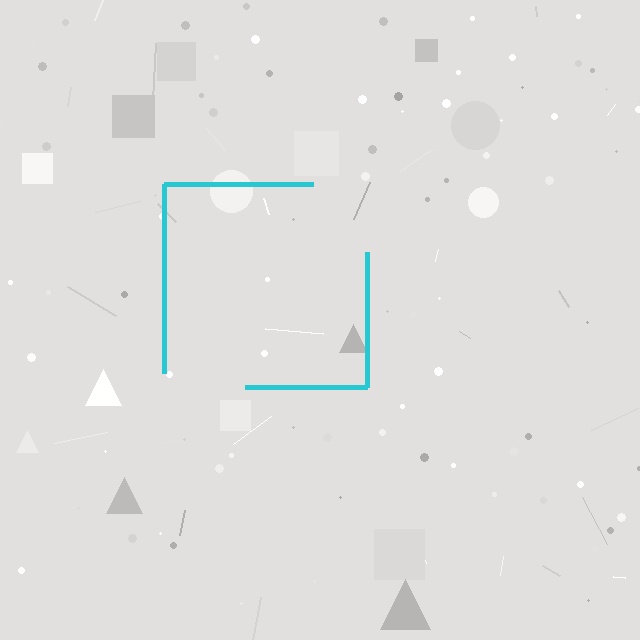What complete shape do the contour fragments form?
The contour fragments form a square.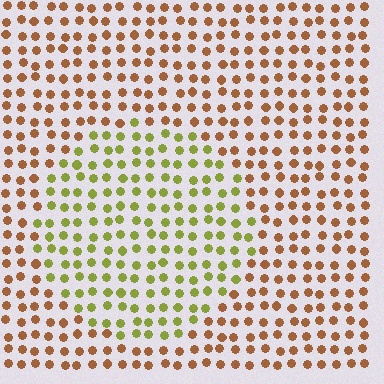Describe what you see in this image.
The image is filled with small brown elements in a uniform arrangement. A circle-shaped region is visible where the elements are tinted to a slightly different hue, forming a subtle color boundary.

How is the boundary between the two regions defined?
The boundary is defined purely by a slight shift in hue (about 51 degrees). Spacing, size, and orientation are identical on both sides.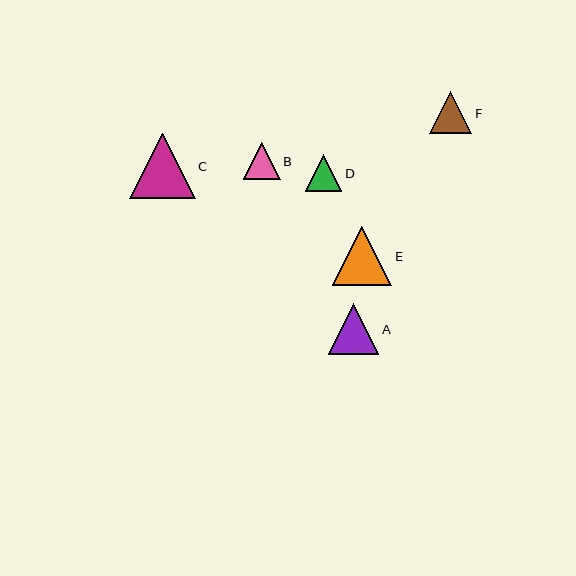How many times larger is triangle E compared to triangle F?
Triangle E is approximately 1.4 times the size of triangle F.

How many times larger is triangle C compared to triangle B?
Triangle C is approximately 1.7 times the size of triangle B.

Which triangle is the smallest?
Triangle D is the smallest with a size of approximately 37 pixels.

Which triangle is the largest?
Triangle C is the largest with a size of approximately 65 pixels.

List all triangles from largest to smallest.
From largest to smallest: C, E, A, F, B, D.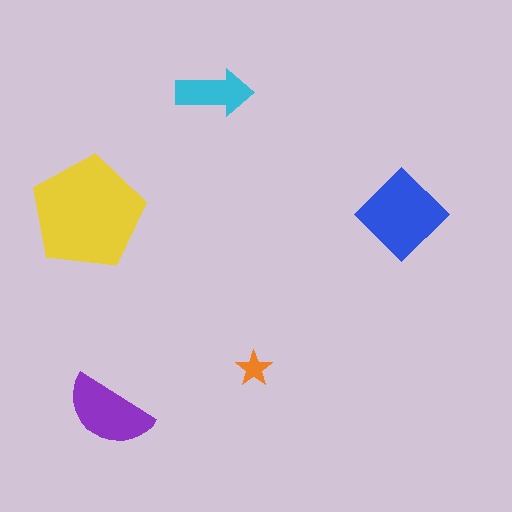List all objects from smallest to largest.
The orange star, the cyan arrow, the purple semicircle, the blue diamond, the yellow pentagon.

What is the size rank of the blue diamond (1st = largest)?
2nd.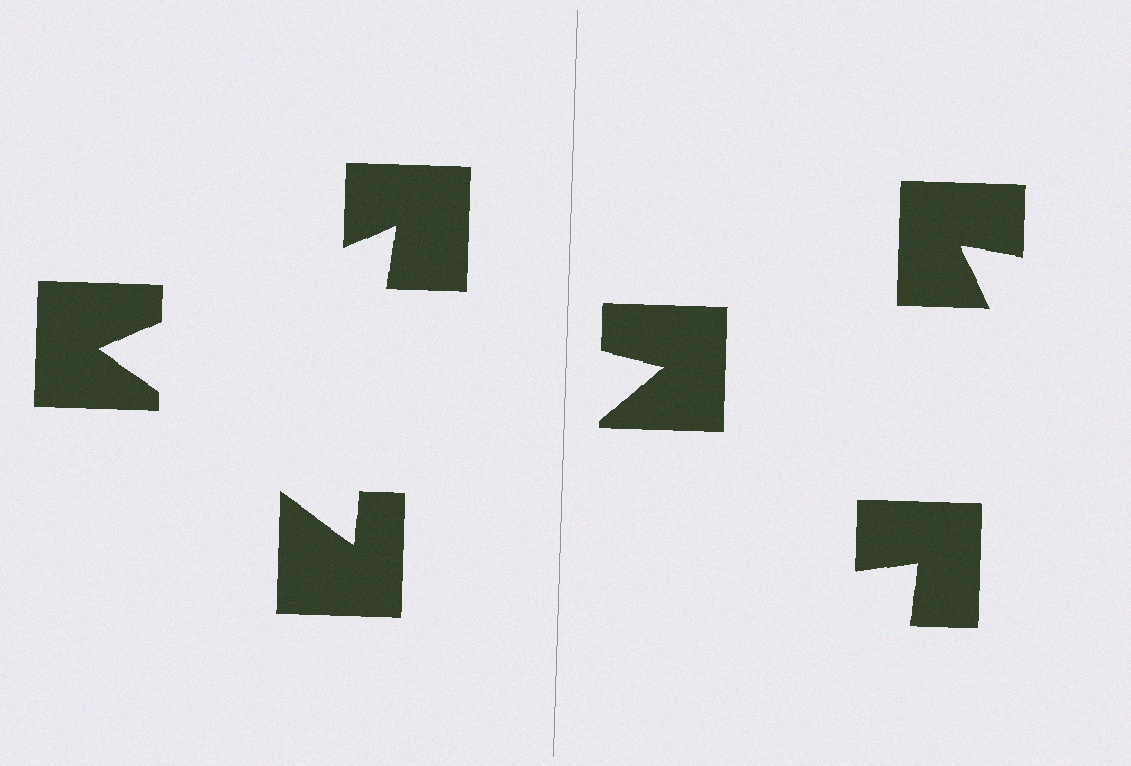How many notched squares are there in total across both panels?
6 — 3 on each side.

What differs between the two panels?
The notched squares are positioned identically on both sides; only the wedge orientations differ. On the left they align to a triangle; on the right they are misaligned.